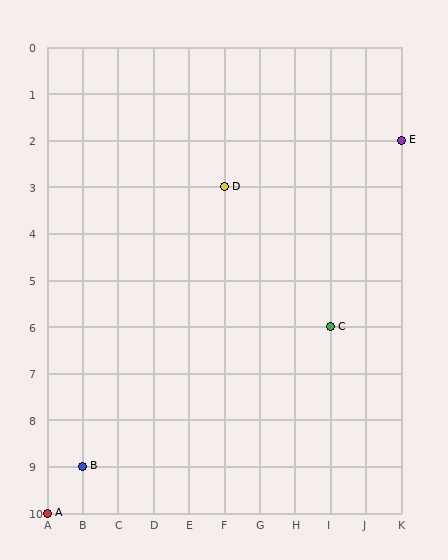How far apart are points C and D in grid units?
Points C and D are 3 columns and 3 rows apart (about 4.2 grid units diagonally).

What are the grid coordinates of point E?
Point E is at grid coordinates (K, 2).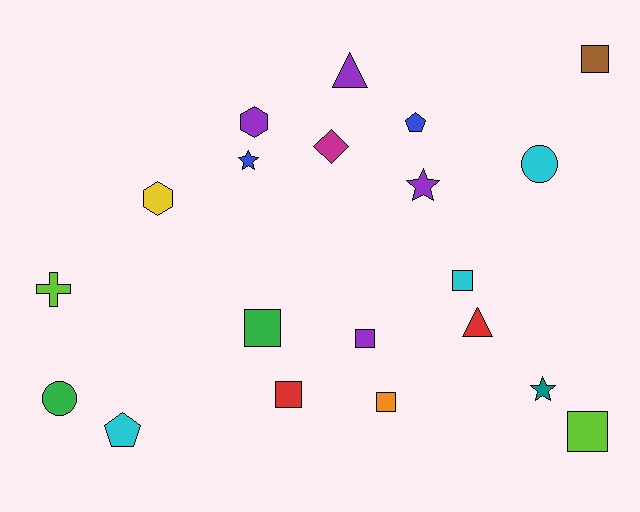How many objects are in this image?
There are 20 objects.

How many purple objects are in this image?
There are 4 purple objects.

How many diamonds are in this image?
There is 1 diamond.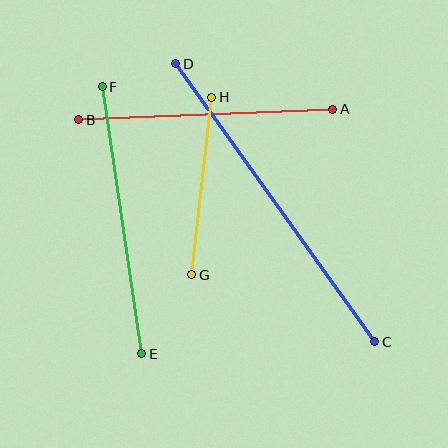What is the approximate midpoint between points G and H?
The midpoint is at approximately (202, 186) pixels.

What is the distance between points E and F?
The distance is approximately 270 pixels.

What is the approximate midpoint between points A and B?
The midpoint is at approximately (206, 114) pixels.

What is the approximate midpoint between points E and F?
The midpoint is at approximately (122, 220) pixels.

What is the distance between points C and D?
The distance is approximately 342 pixels.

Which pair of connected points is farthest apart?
Points C and D are farthest apart.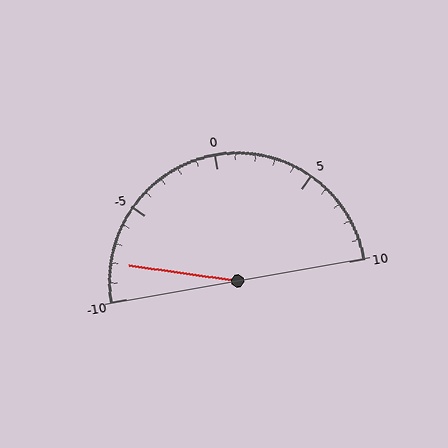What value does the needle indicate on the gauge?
The needle indicates approximately -8.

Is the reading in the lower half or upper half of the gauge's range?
The reading is in the lower half of the range (-10 to 10).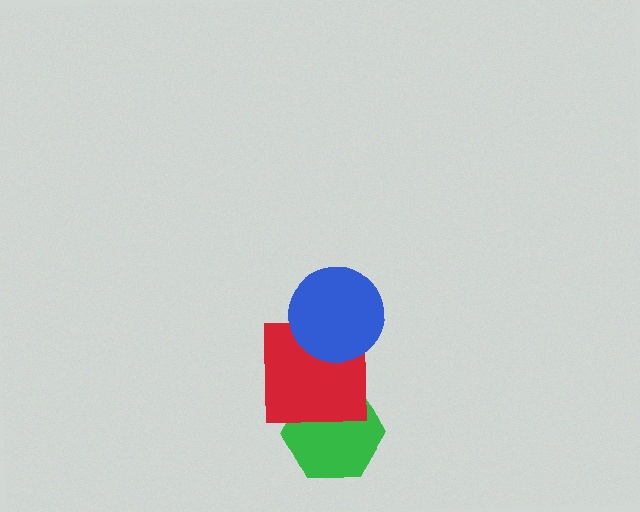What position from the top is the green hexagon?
The green hexagon is 3rd from the top.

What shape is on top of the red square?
The blue circle is on top of the red square.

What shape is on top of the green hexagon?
The red square is on top of the green hexagon.